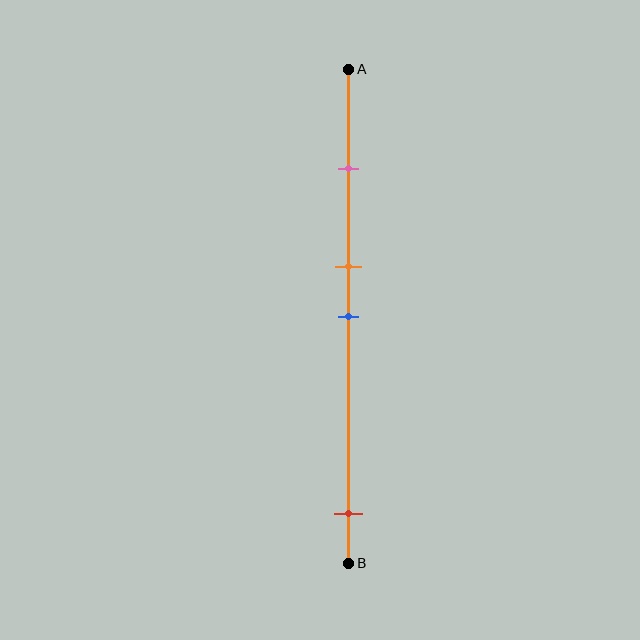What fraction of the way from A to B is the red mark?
The red mark is approximately 90% (0.9) of the way from A to B.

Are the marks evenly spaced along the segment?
No, the marks are not evenly spaced.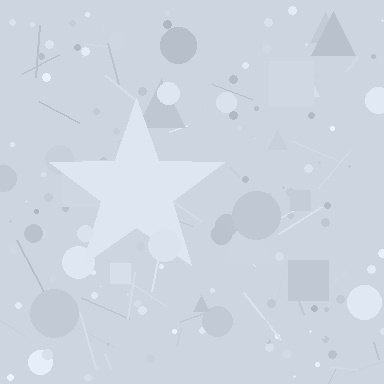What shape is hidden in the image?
A star is hidden in the image.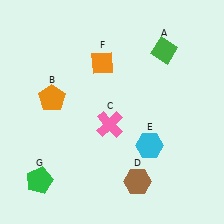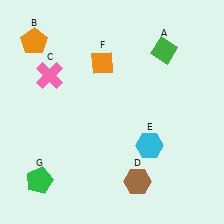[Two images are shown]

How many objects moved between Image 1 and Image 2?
2 objects moved between the two images.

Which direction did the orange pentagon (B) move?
The orange pentagon (B) moved up.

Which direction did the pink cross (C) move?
The pink cross (C) moved left.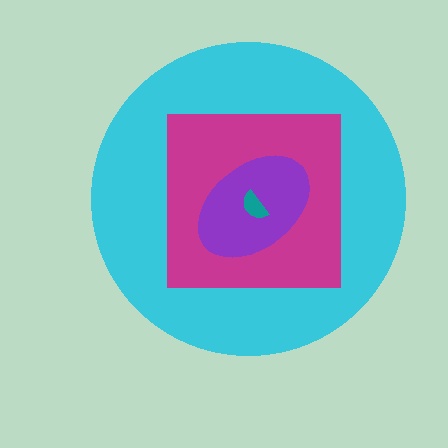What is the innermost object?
The teal semicircle.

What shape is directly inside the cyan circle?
The magenta square.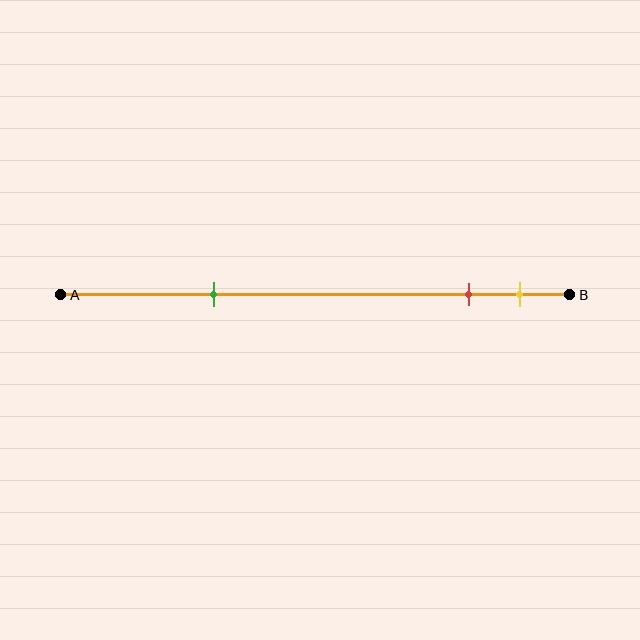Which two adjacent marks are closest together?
The red and yellow marks are the closest adjacent pair.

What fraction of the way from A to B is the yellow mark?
The yellow mark is approximately 90% (0.9) of the way from A to B.